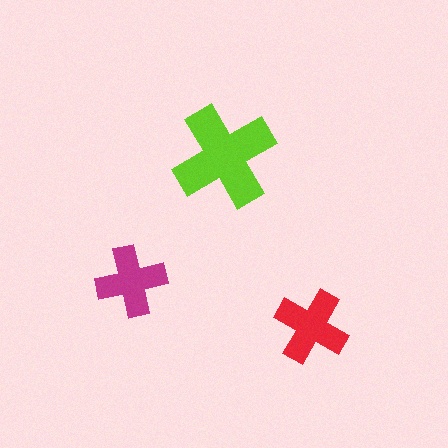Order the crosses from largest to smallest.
the lime one, the red one, the magenta one.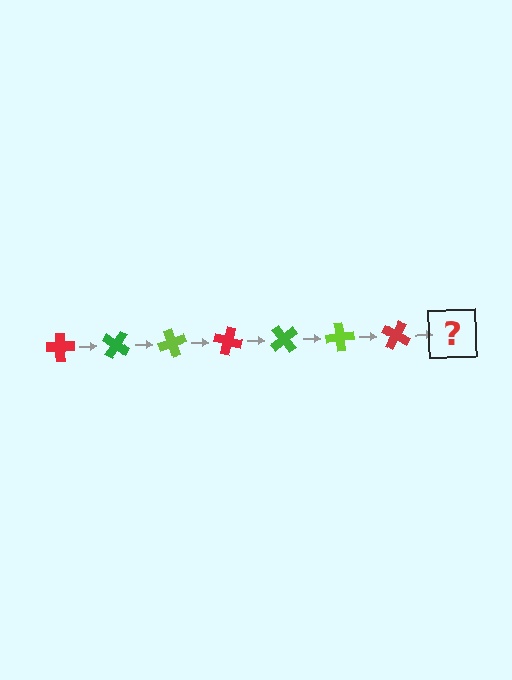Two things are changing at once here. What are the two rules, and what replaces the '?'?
The two rules are that it rotates 35 degrees each step and the color cycles through red, green, and lime. The '?' should be a green cross, rotated 245 degrees from the start.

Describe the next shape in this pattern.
It should be a green cross, rotated 245 degrees from the start.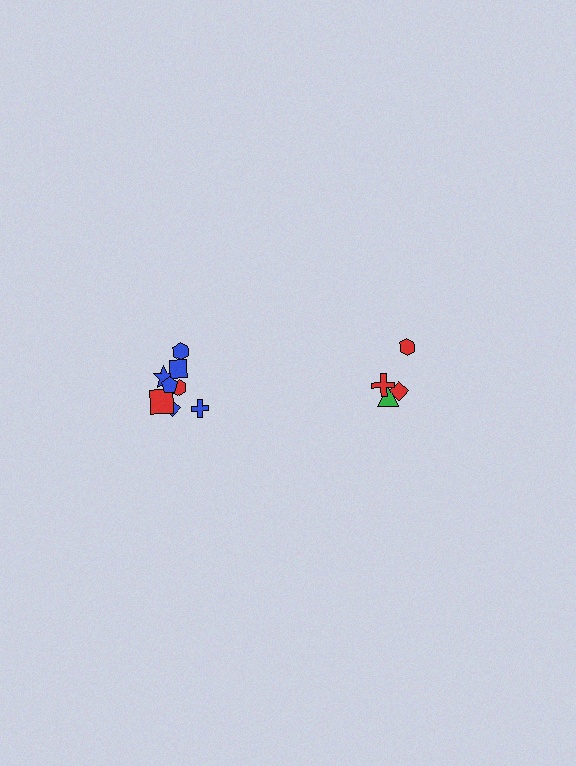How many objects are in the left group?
There are 8 objects.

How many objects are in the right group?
There are 4 objects.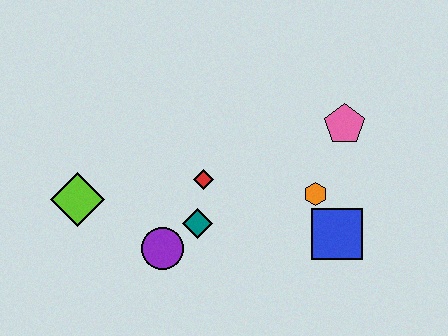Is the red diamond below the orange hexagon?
No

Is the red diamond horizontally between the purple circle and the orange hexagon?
Yes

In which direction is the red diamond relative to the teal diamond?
The red diamond is above the teal diamond.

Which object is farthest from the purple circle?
The pink pentagon is farthest from the purple circle.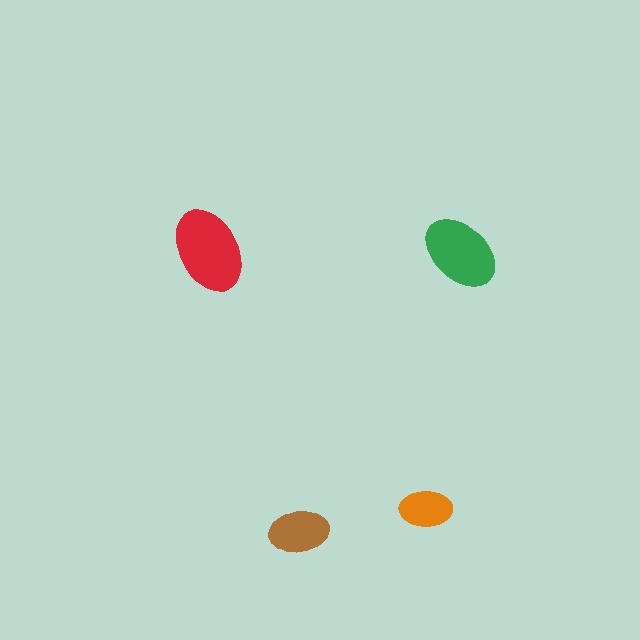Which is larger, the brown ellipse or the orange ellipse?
The brown one.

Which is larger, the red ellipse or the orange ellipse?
The red one.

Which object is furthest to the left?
The red ellipse is leftmost.